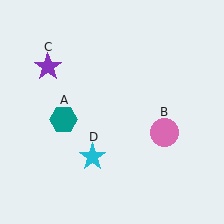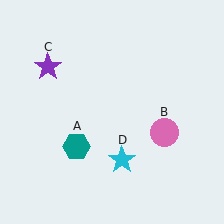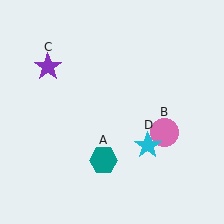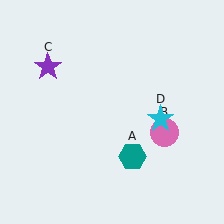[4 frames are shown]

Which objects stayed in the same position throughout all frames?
Pink circle (object B) and purple star (object C) remained stationary.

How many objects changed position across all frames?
2 objects changed position: teal hexagon (object A), cyan star (object D).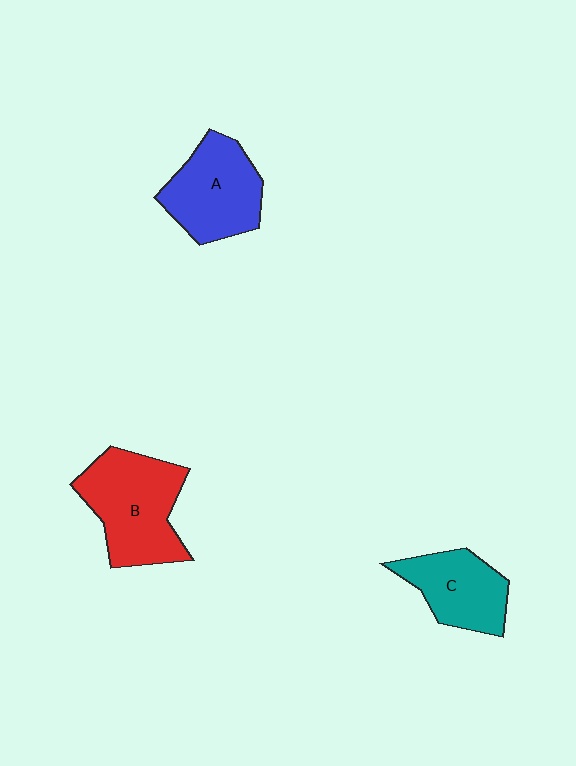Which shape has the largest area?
Shape B (red).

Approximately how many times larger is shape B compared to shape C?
Approximately 1.4 times.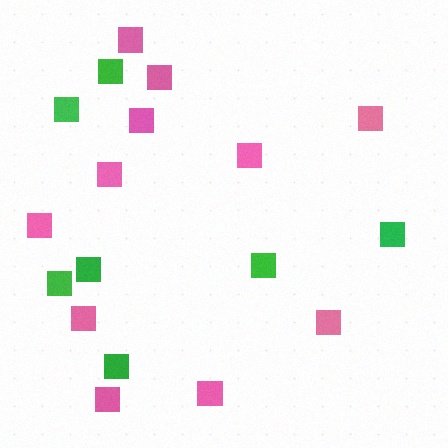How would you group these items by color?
There are 2 groups: one group of pink squares (11) and one group of green squares (7).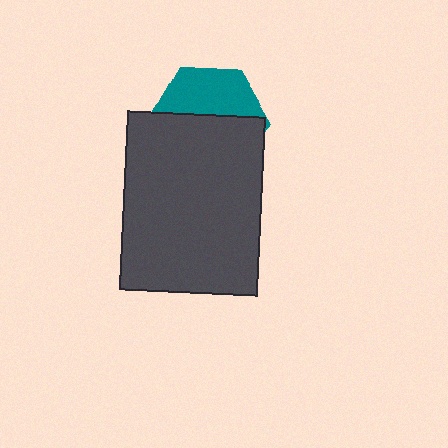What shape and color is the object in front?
The object in front is a dark gray rectangle.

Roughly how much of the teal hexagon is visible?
A small part of it is visible (roughly 42%).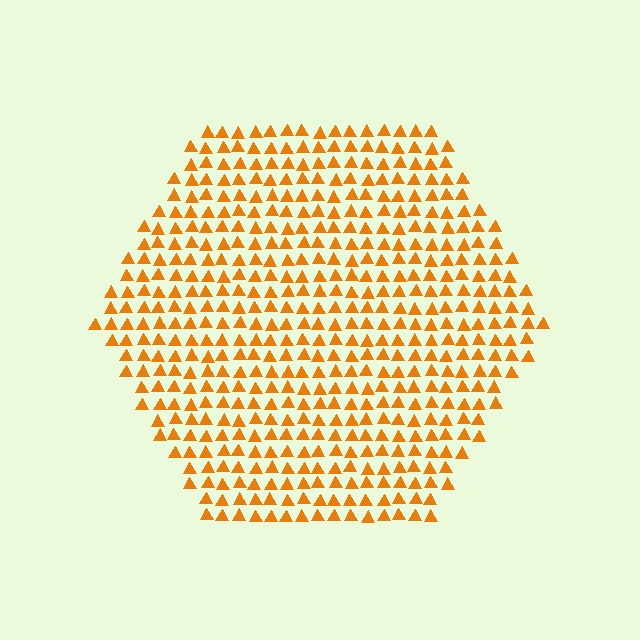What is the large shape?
The large shape is a hexagon.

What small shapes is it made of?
It is made of small triangles.